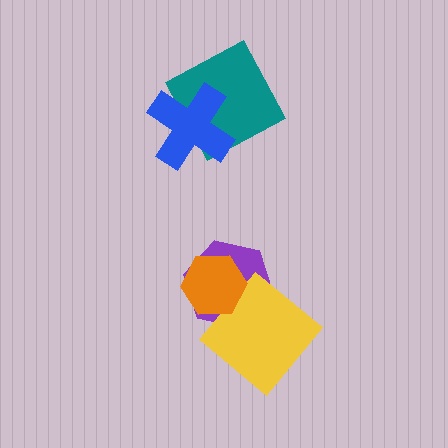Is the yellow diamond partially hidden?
Yes, it is partially covered by another shape.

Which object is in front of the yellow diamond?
The orange hexagon is in front of the yellow diamond.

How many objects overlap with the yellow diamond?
2 objects overlap with the yellow diamond.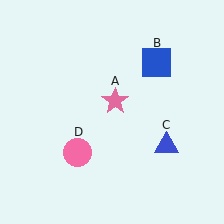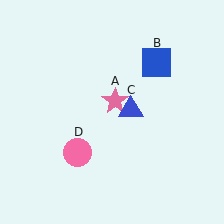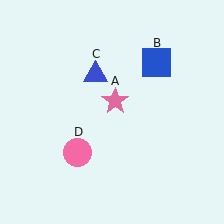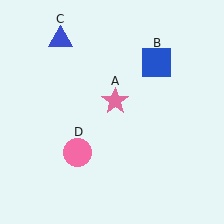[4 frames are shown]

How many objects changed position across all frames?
1 object changed position: blue triangle (object C).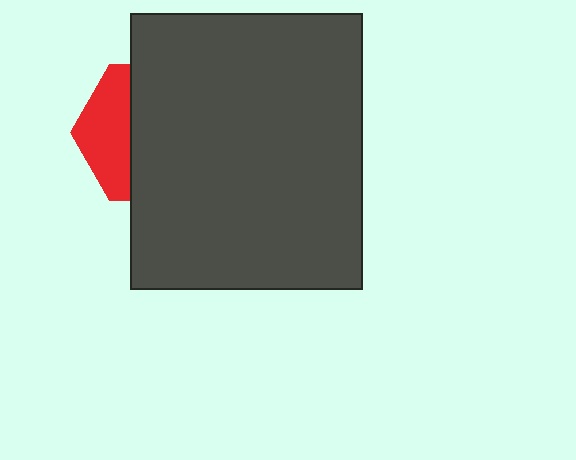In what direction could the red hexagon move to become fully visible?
The red hexagon could move left. That would shift it out from behind the dark gray rectangle entirely.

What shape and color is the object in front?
The object in front is a dark gray rectangle.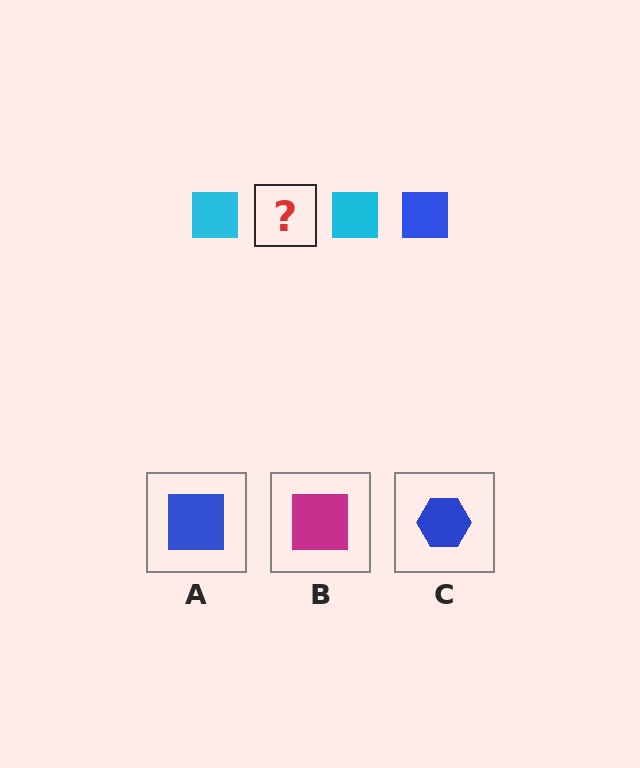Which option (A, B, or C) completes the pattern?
A.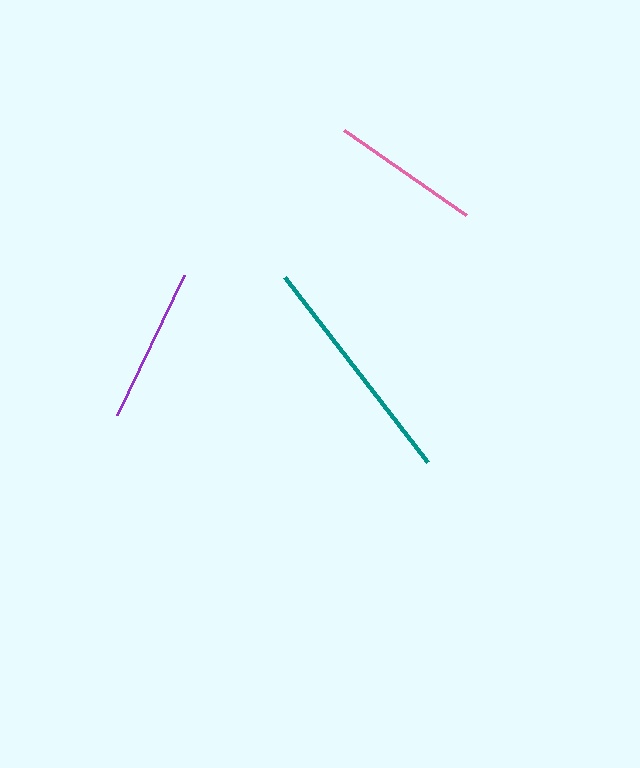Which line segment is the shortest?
The pink line is the shortest at approximately 149 pixels.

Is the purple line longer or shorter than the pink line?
The purple line is longer than the pink line.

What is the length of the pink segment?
The pink segment is approximately 149 pixels long.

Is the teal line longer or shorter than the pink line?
The teal line is longer than the pink line.